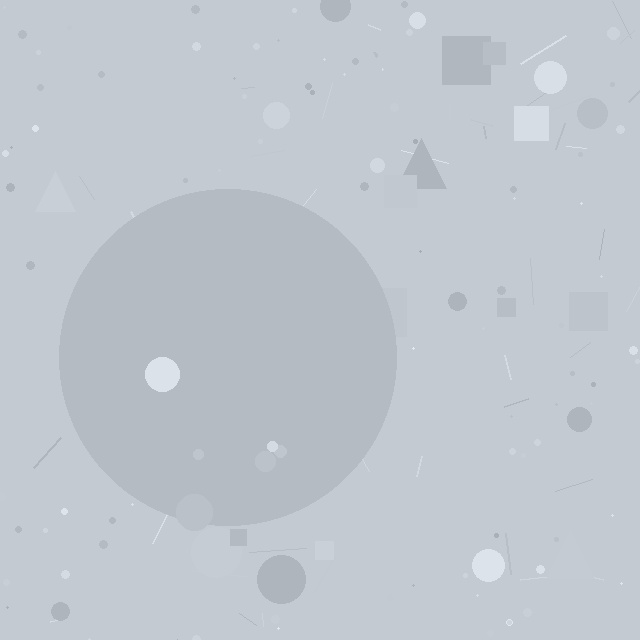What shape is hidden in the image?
A circle is hidden in the image.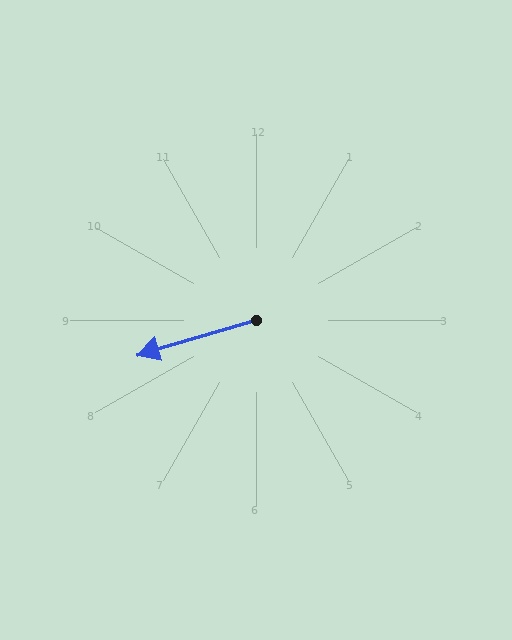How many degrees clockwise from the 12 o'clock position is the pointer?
Approximately 254 degrees.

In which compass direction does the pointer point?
West.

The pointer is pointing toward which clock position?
Roughly 8 o'clock.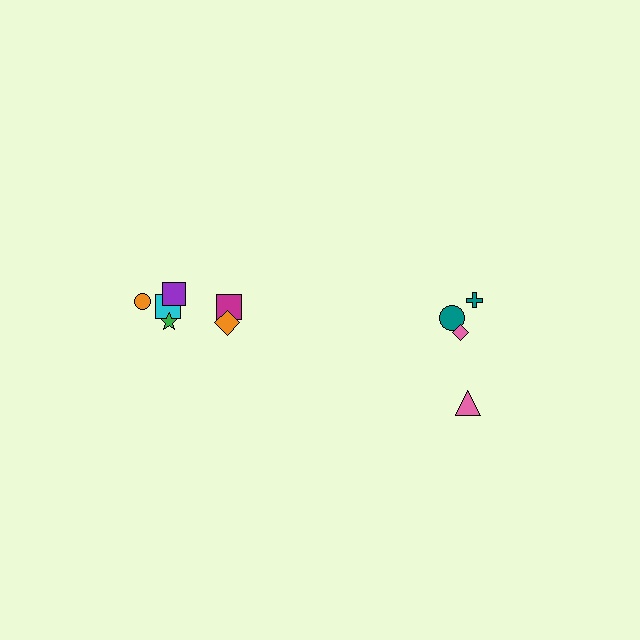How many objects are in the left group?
There are 6 objects.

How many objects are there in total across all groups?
There are 10 objects.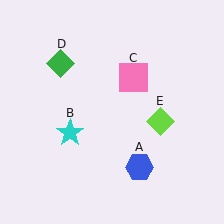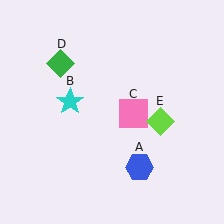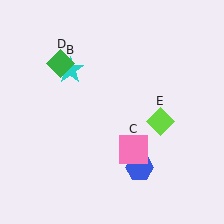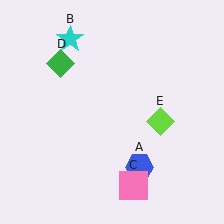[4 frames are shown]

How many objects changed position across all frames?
2 objects changed position: cyan star (object B), pink square (object C).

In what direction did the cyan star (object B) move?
The cyan star (object B) moved up.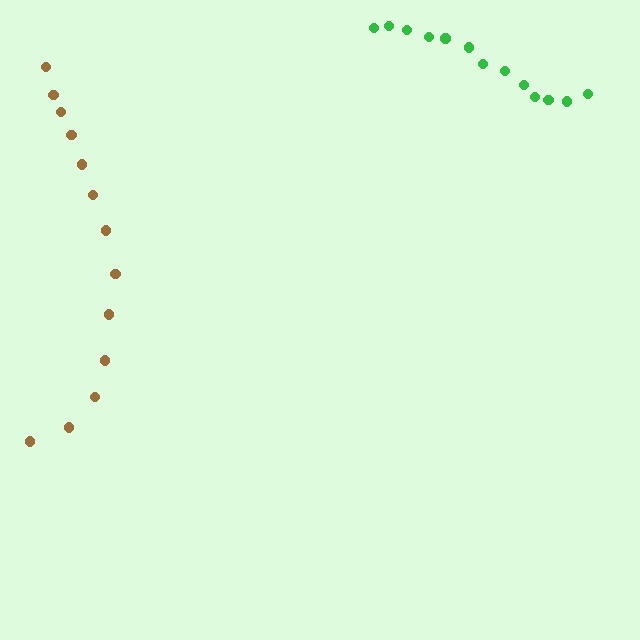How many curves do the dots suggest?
There are 2 distinct paths.